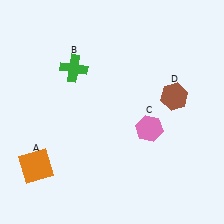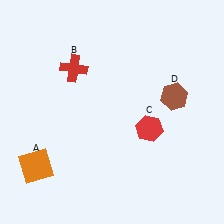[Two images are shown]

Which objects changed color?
B changed from green to red. C changed from pink to red.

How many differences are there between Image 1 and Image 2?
There are 2 differences between the two images.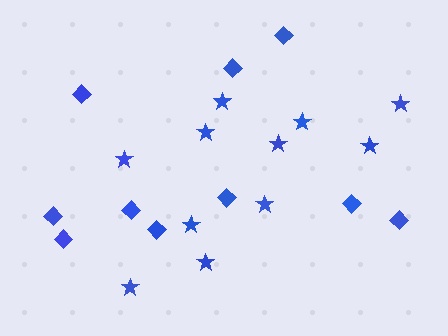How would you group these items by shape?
There are 2 groups: one group of diamonds (10) and one group of stars (11).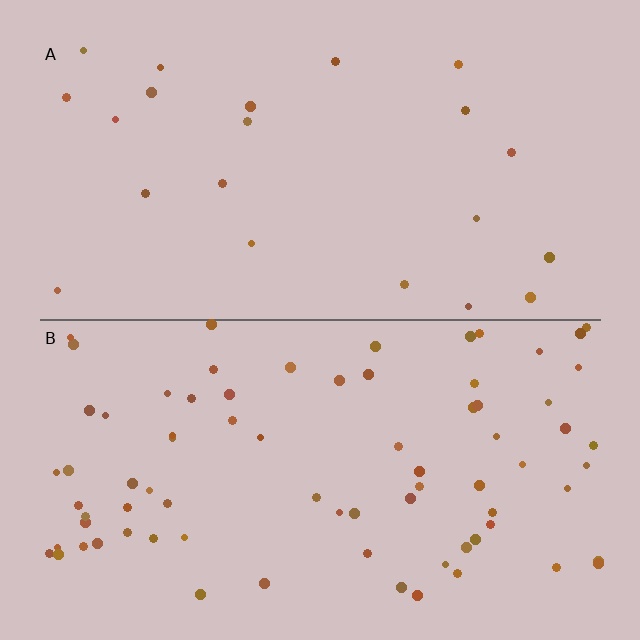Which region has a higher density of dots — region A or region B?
B (the bottom).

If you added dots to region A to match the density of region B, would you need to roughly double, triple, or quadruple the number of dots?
Approximately quadruple.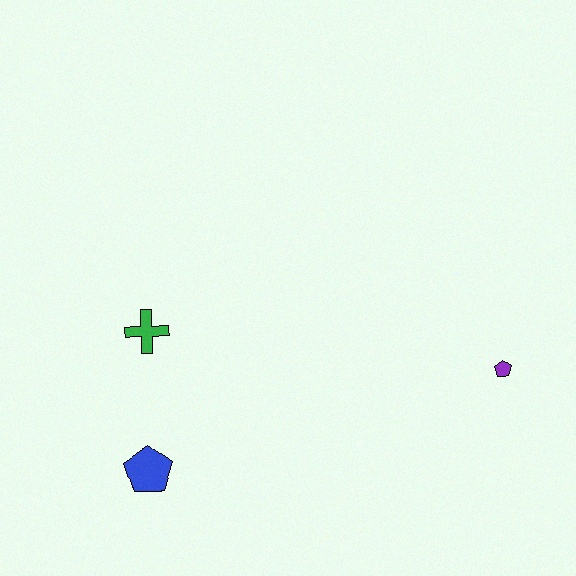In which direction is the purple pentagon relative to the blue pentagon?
The purple pentagon is to the right of the blue pentagon.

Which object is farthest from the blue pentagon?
The purple pentagon is farthest from the blue pentagon.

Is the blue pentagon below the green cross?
Yes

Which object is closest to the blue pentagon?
The green cross is closest to the blue pentagon.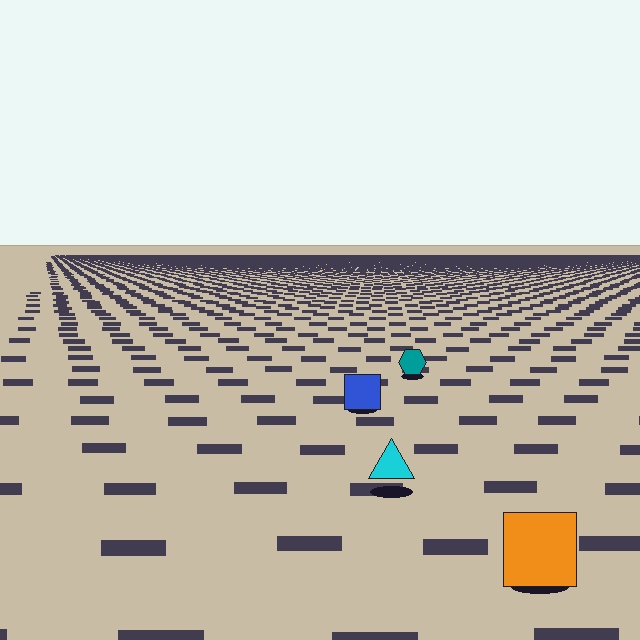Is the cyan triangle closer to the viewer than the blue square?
Yes. The cyan triangle is closer — you can tell from the texture gradient: the ground texture is coarser near it.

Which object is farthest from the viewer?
The teal hexagon is farthest from the viewer. It appears smaller and the ground texture around it is denser.